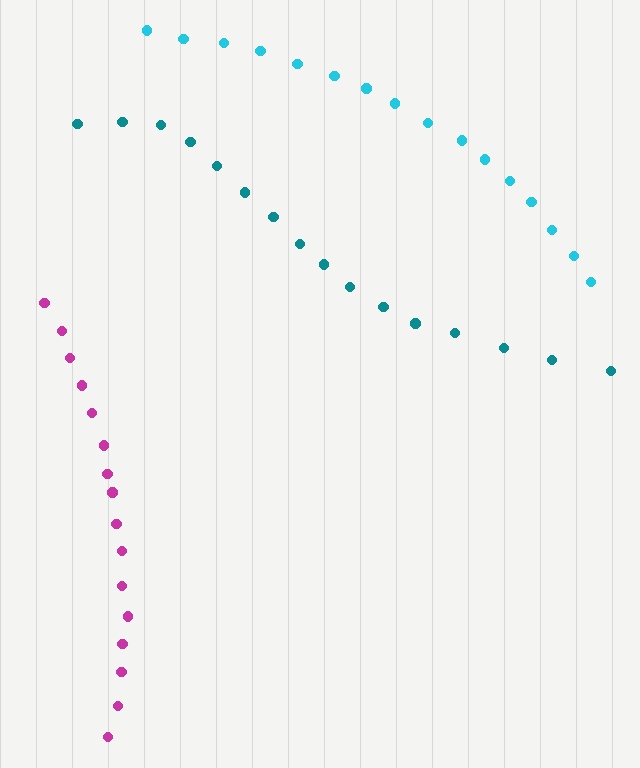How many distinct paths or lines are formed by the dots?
There are 3 distinct paths.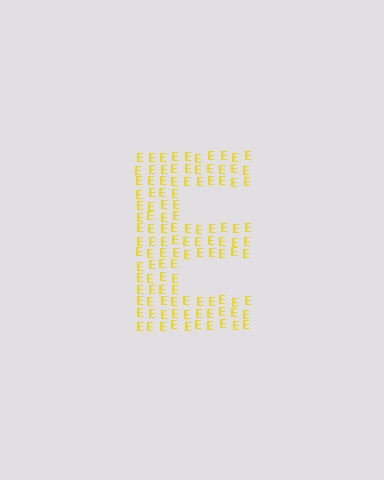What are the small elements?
The small elements are letter E's.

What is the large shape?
The large shape is the letter E.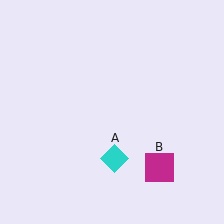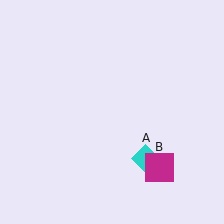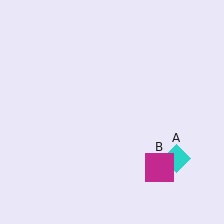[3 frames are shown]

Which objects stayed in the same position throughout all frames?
Magenta square (object B) remained stationary.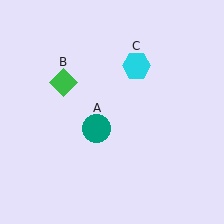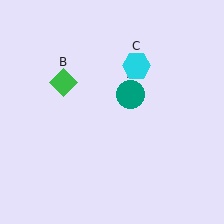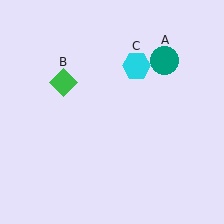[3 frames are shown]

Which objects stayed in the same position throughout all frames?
Green diamond (object B) and cyan hexagon (object C) remained stationary.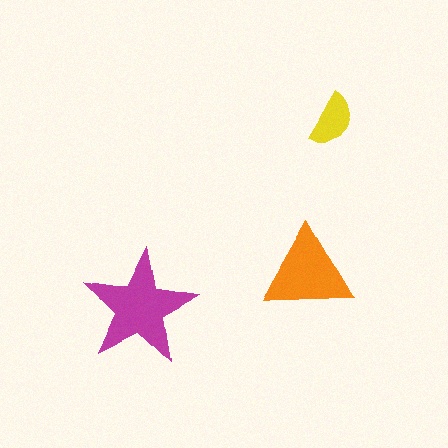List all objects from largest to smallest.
The magenta star, the orange triangle, the yellow semicircle.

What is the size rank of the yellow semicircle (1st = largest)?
3rd.